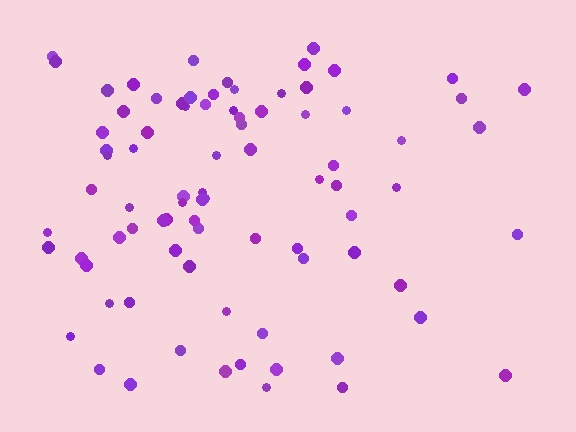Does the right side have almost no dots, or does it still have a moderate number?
Still a moderate number, just noticeably fewer than the left.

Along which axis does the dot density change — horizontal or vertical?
Horizontal.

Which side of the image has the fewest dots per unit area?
The right.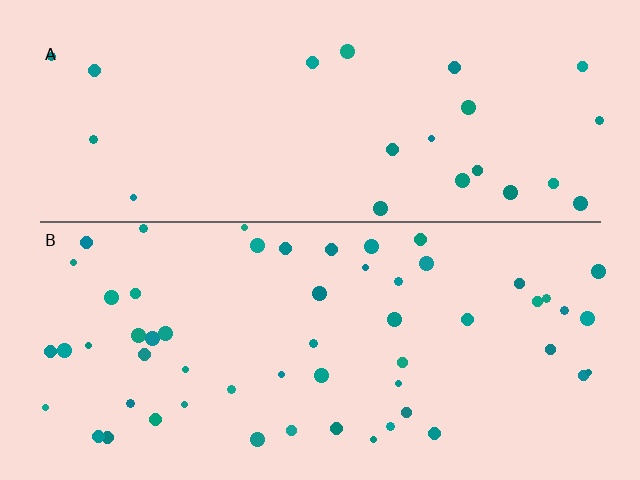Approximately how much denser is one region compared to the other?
Approximately 2.4× — region B over region A.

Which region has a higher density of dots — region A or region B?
B (the bottom).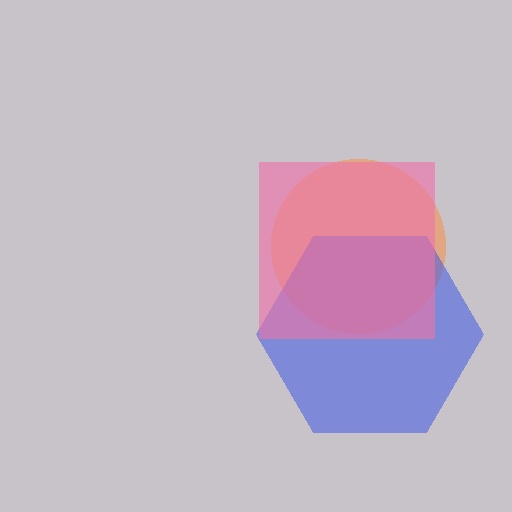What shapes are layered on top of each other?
The layered shapes are: an orange circle, a blue hexagon, a pink square.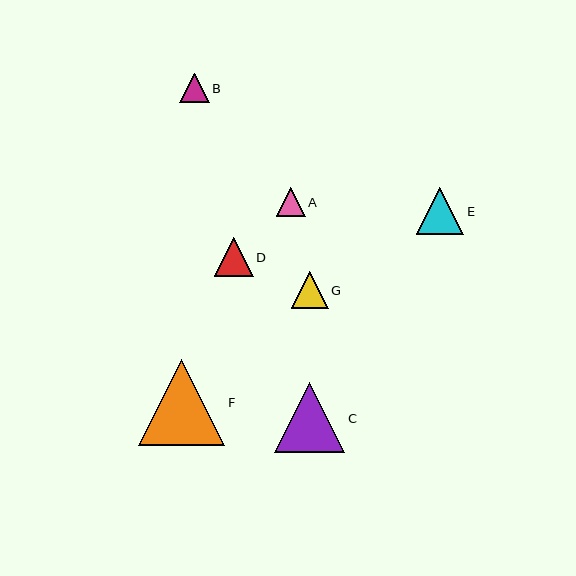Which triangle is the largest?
Triangle F is the largest with a size of approximately 86 pixels.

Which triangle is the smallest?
Triangle A is the smallest with a size of approximately 29 pixels.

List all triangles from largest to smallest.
From largest to smallest: F, C, E, D, G, B, A.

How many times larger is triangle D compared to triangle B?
Triangle D is approximately 1.3 times the size of triangle B.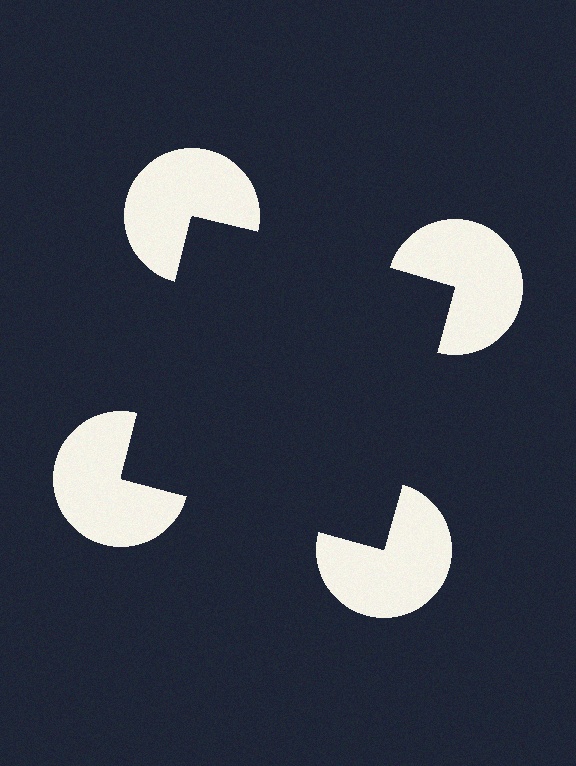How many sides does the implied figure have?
4 sides.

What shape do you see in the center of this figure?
An illusory square — its edges are inferred from the aligned wedge cuts in the pac-man discs, not physically drawn.